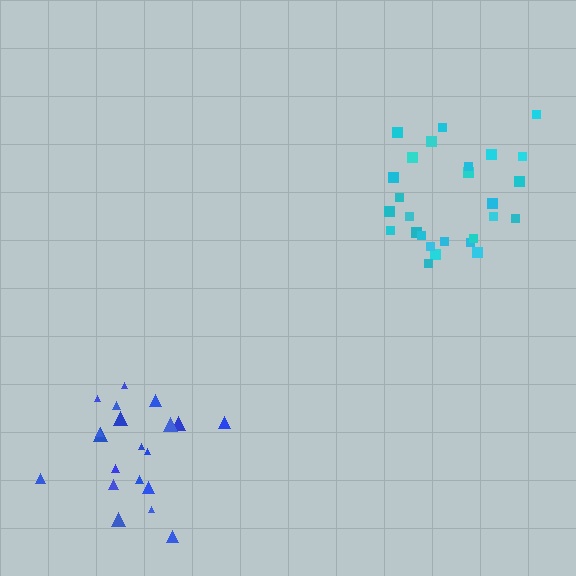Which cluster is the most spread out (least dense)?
Blue.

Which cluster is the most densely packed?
Cyan.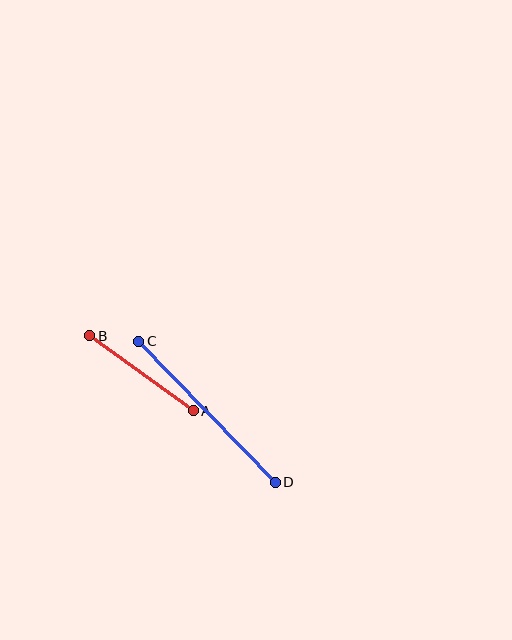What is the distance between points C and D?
The distance is approximately 196 pixels.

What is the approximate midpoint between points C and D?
The midpoint is at approximately (207, 412) pixels.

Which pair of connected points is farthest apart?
Points C and D are farthest apart.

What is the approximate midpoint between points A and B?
The midpoint is at approximately (141, 373) pixels.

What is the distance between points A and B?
The distance is approximately 128 pixels.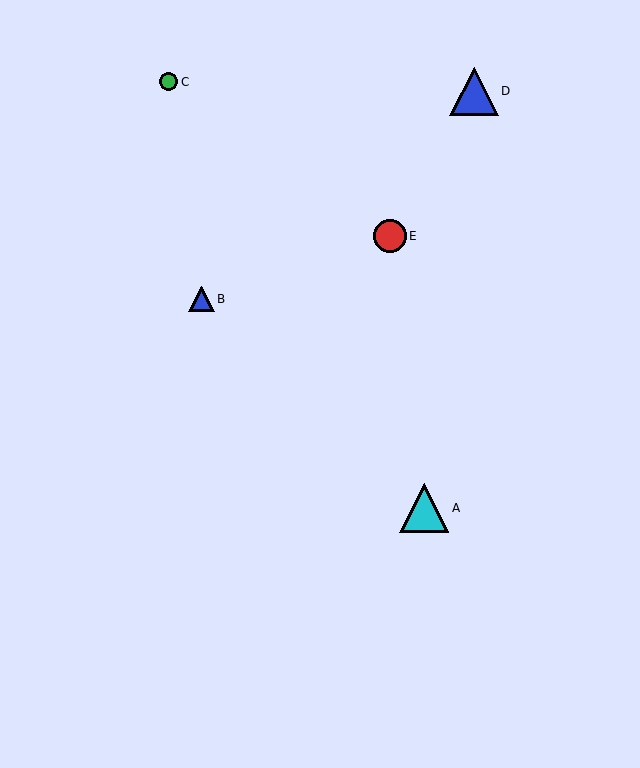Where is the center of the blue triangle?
The center of the blue triangle is at (474, 91).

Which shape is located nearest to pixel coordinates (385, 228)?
The red circle (labeled E) at (390, 236) is nearest to that location.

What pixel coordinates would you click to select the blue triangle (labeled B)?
Click at (202, 299) to select the blue triangle B.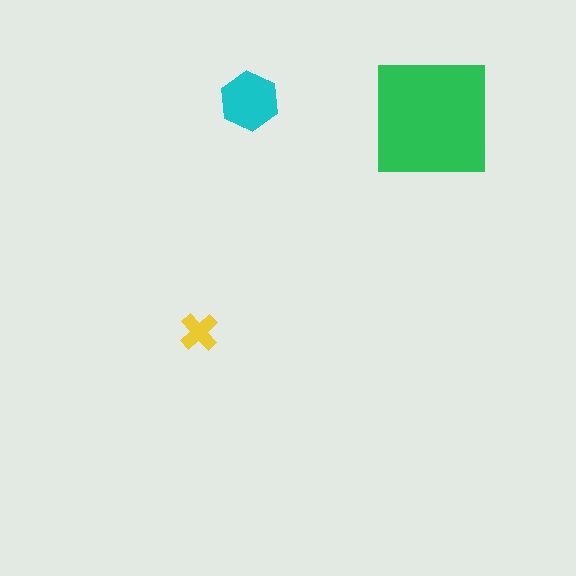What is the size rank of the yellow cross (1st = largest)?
3rd.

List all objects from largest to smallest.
The green square, the cyan hexagon, the yellow cross.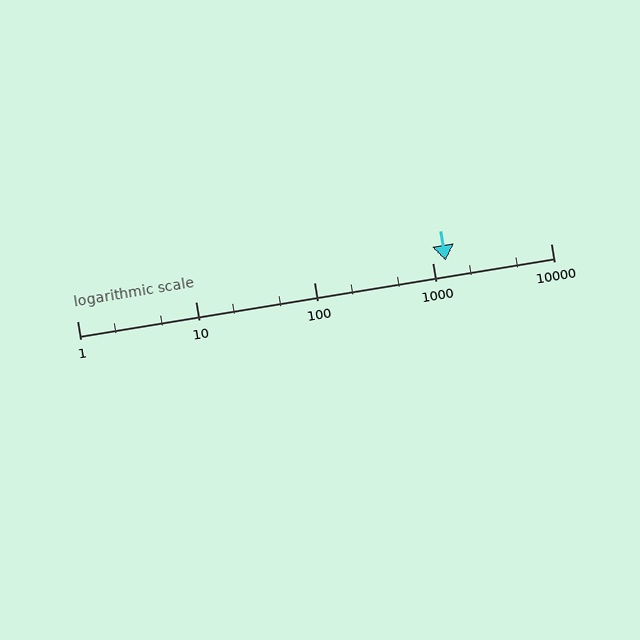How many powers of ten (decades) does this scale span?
The scale spans 4 decades, from 1 to 10000.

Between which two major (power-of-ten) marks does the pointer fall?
The pointer is between 1000 and 10000.